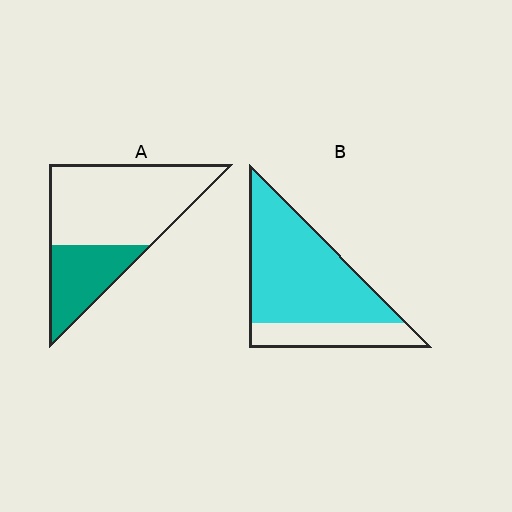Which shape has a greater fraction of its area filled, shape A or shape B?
Shape B.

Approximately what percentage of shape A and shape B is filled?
A is approximately 30% and B is approximately 75%.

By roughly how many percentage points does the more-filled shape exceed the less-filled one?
By roughly 45 percentage points (B over A).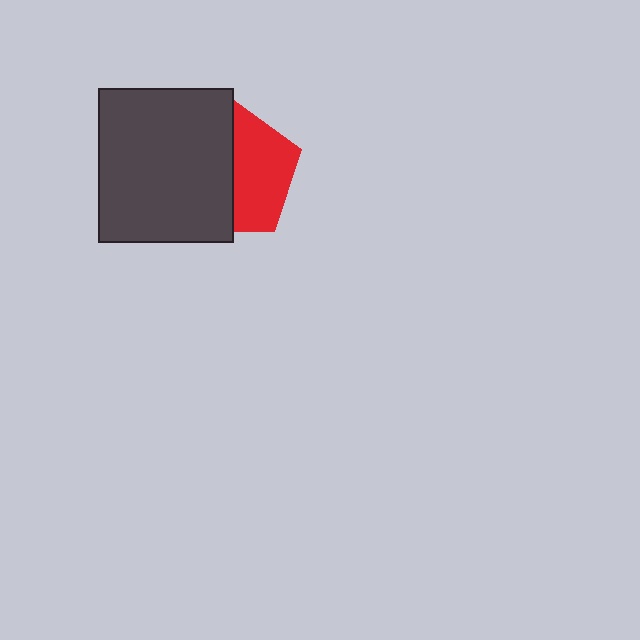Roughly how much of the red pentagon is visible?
About half of it is visible (roughly 48%).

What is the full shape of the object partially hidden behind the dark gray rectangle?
The partially hidden object is a red pentagon.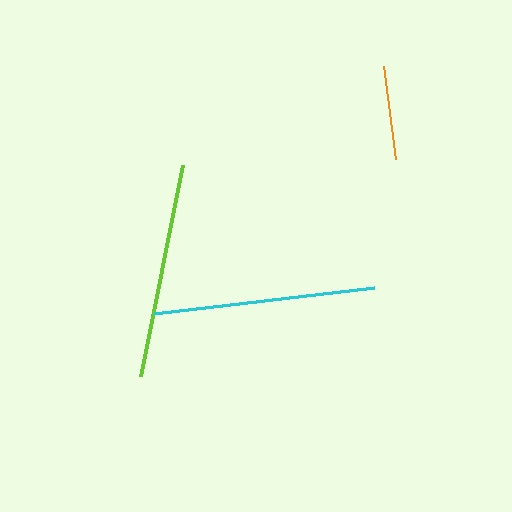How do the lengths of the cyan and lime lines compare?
The cyan and lime lines are approximately the same length.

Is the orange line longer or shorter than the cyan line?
The cyan line is longer than the orange line.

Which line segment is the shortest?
The orange line is the shortest at approximately 94 pixels.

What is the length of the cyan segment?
The cyan segment is approximately 222 pixels long.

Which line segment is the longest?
The cyan line is the longest at approximately 222 pixels.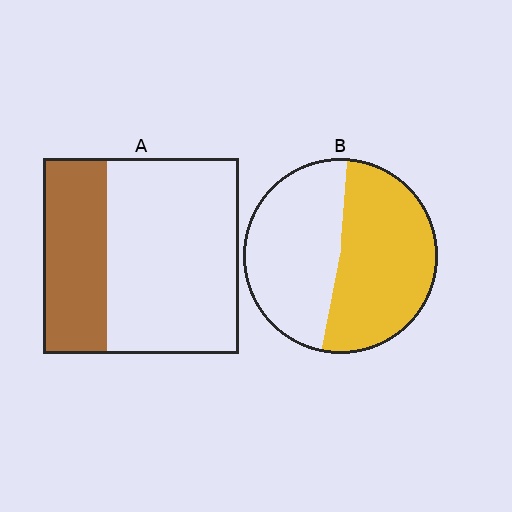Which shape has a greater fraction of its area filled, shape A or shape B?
Shape B.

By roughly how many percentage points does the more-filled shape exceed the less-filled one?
By roughly 20 percentage points (B over A).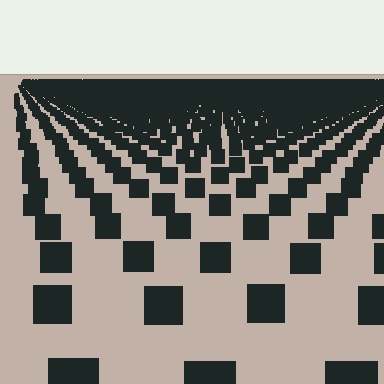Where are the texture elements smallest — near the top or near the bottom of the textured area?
Near the top.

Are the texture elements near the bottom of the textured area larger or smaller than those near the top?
Larger. Near the bottom, elements are closer to the viewer and appear at a bigger on-screen size.